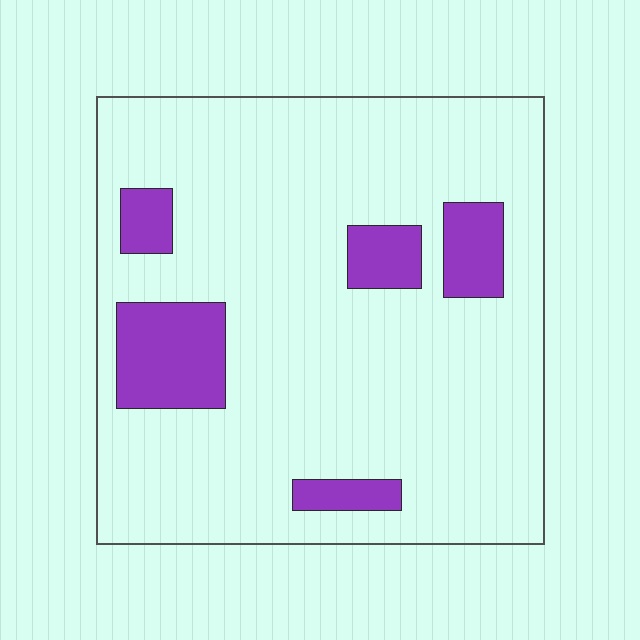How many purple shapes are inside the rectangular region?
5.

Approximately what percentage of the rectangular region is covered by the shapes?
Approximately 15%.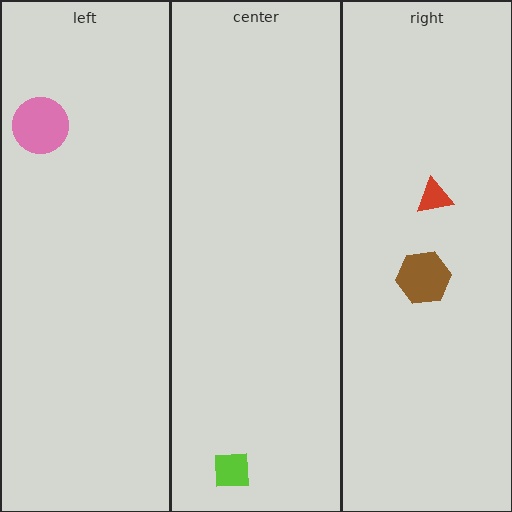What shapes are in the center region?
The lime square.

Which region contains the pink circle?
The left region.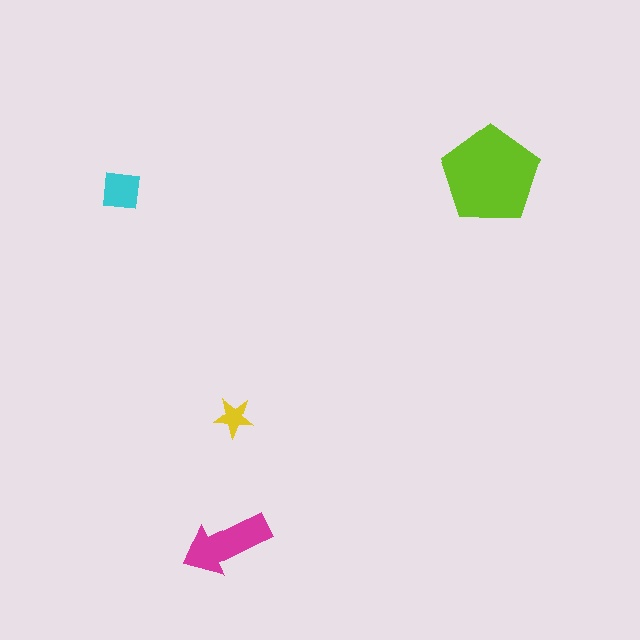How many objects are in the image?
There are 4 objects in the image.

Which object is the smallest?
The yellow star.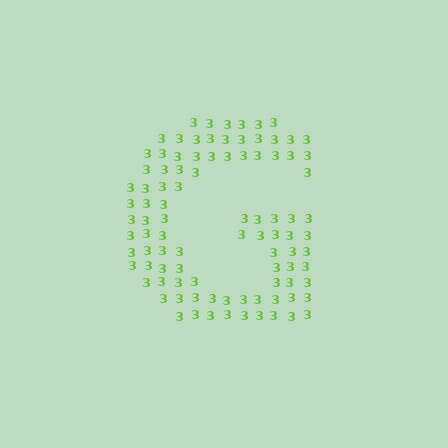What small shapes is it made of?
It is made of small digit 3's.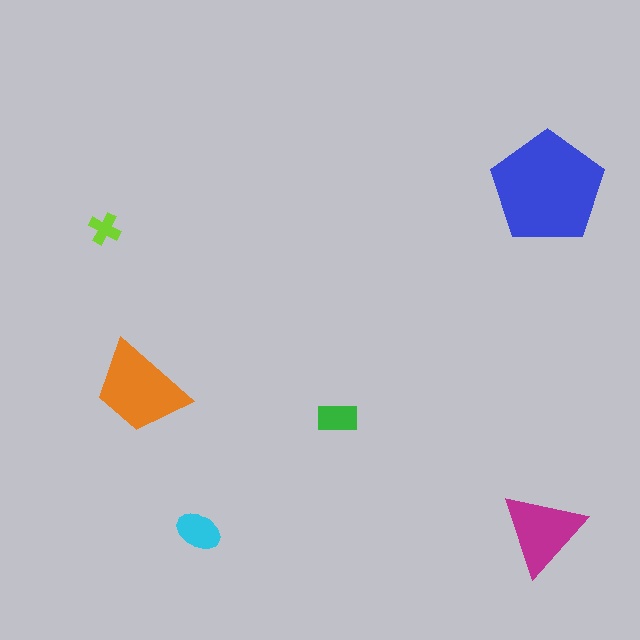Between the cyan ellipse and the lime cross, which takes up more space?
The cyan ellipse.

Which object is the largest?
The blue pentagon.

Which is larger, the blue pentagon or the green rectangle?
The blue pentagon.